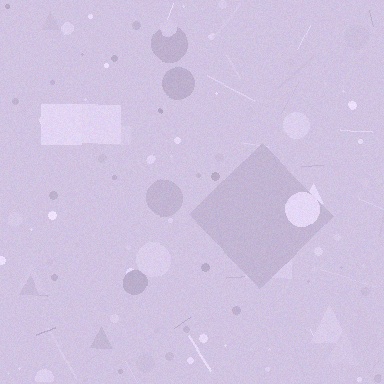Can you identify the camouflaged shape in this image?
The camouflaged shape is a diamond.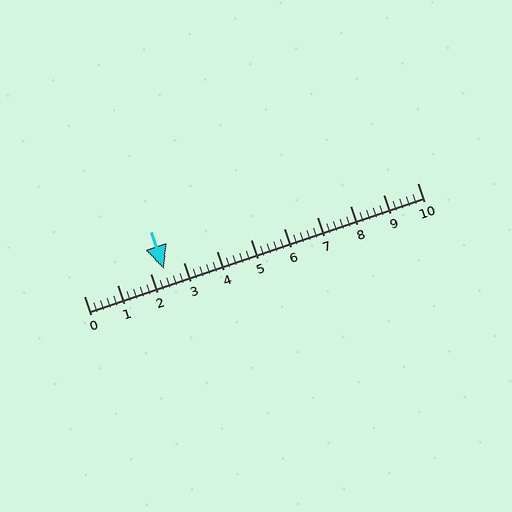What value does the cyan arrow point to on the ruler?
The cyan arrow points to approximately 2.4.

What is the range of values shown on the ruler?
The ruler shows values from 0 to 10.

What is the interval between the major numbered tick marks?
The major tick marks are spaced 1 units apart.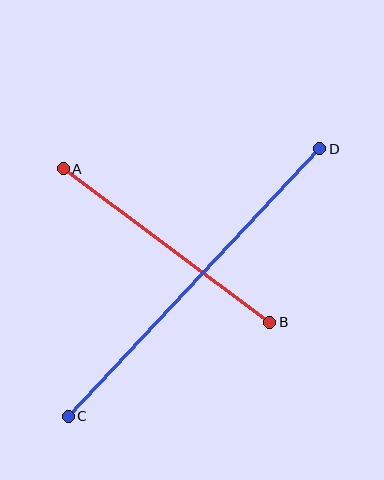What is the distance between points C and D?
The distance is approximately 367 pixels.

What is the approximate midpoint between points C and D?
The midpoint is at approximately (194, 282) pixels.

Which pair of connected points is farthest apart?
Points C and D are farthest apart.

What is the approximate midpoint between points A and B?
The midpoint is at approximately (166, 245) pixels.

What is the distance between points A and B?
The distance is approximately 257 pixels.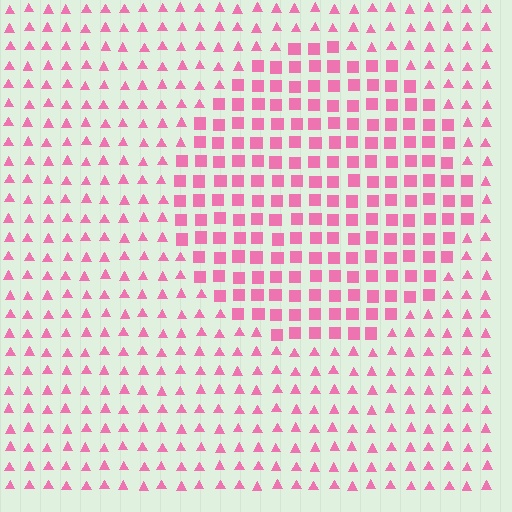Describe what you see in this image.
The image is filled with small pink elements arranged in a uniform grid. A circle-shaped region contains squares, while the surrounding area contains triangles. The boundary is defined purely by the change in element shape.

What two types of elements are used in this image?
The image uses squares inside the circle region and triangles outside it.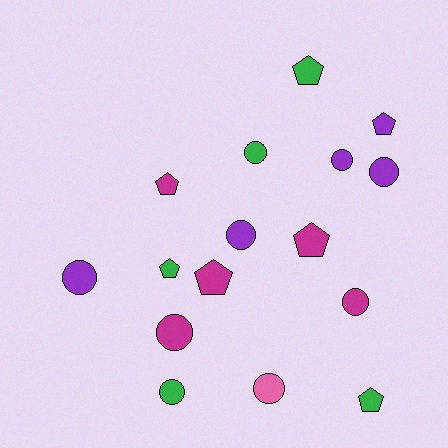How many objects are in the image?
There are 16 objects.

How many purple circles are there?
There are 4 purple circles.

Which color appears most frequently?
Magenta, with 5 objects.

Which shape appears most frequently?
Circle, with 9 objects.